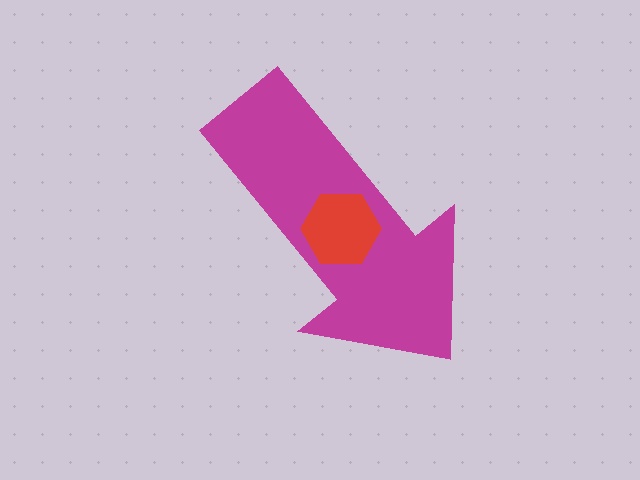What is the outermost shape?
The magenta arrow.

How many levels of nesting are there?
2.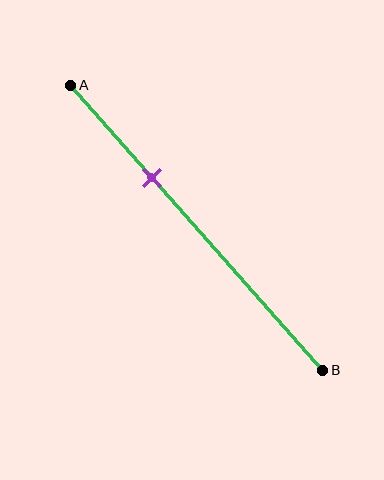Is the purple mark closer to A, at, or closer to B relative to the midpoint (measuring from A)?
The purple mark is closer to point A than the midpoint of segment AB.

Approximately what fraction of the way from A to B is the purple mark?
The purple mark is approximately 30% of the way from A to B.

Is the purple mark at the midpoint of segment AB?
No, the mark is at about 30% from A, not at the 50% midpoint.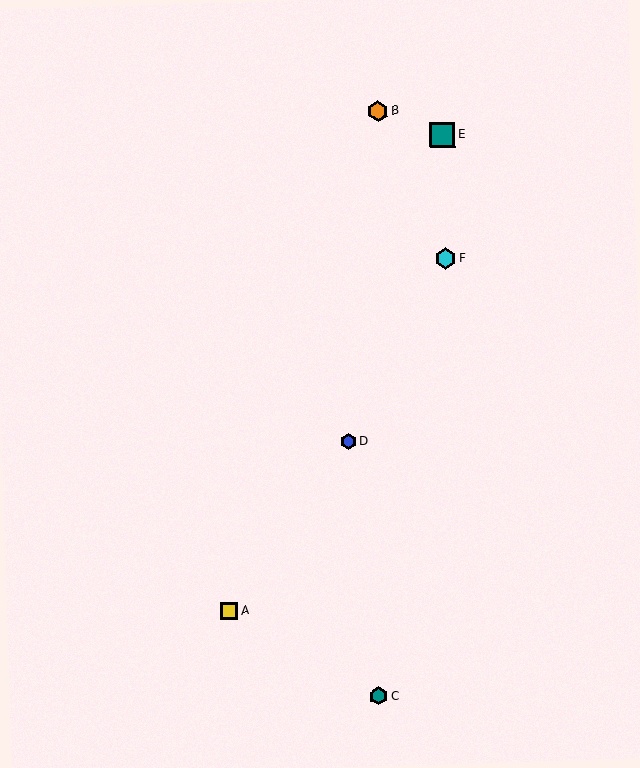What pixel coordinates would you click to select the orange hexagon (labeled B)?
Click at (378, 111) to select the orange hexagon B.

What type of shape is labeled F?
Shape F is a cyan hexagon.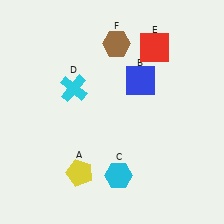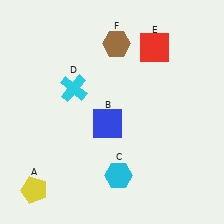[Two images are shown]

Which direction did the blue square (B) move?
The blue square (B) moved down.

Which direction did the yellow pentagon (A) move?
The yellow pentagon (A) moved left.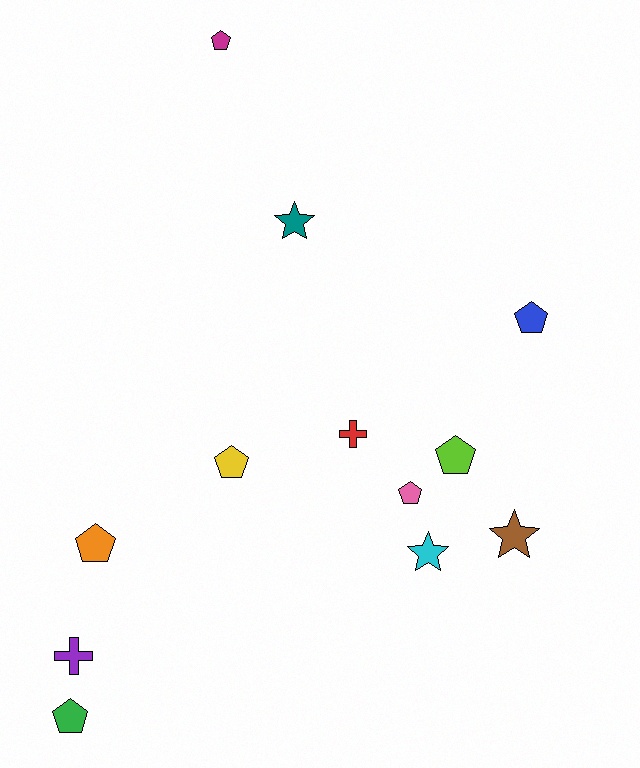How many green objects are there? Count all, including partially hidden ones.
There is 1 green object.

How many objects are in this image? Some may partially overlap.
There are 12 objects.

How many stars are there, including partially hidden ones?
There are 3 stars.